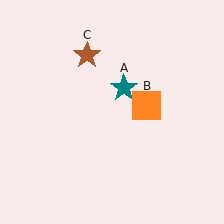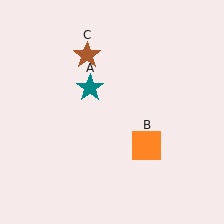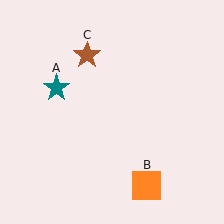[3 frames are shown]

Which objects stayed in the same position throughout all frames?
Brown star (object C) remained stationary.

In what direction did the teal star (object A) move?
The teal star (object A) moved left.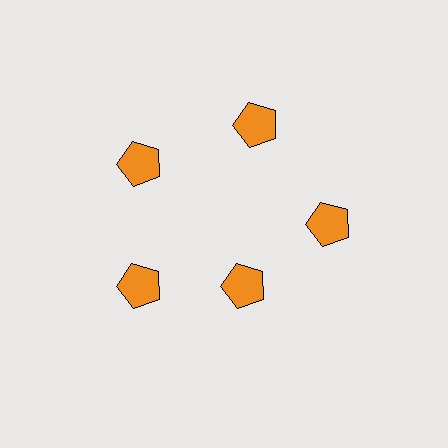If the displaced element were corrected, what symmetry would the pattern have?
It would have 5-fold rotational symmetry — the pattern would map onto itself every 72 degrees.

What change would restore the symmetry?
The symmetry would be restored by moving it outward, back onto the ring so that all 5 pentagons sit at equal angles and equal distance from the center.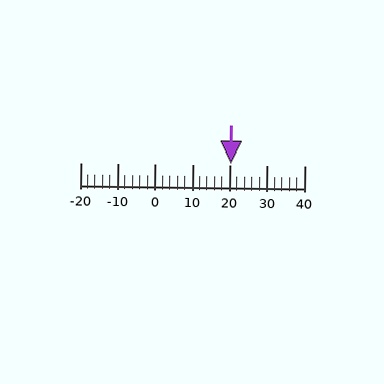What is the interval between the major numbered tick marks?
The major tick marks are spaced 10 units apart.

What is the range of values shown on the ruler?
The ruler shows values from -20 to 40.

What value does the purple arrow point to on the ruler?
The purple arrow points to approximately 20.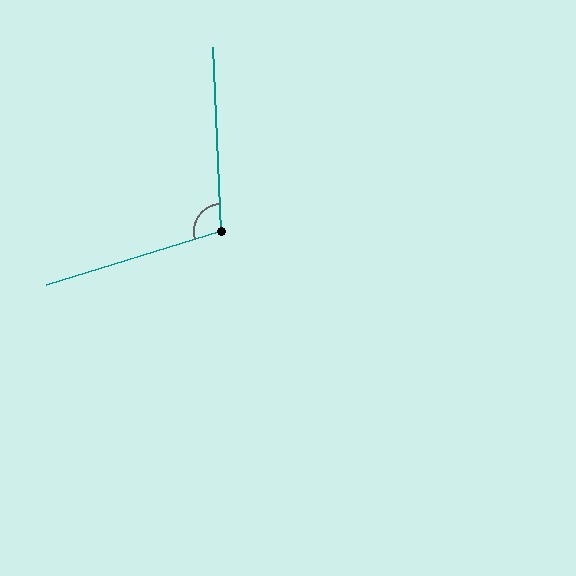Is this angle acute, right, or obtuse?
It is obtuse.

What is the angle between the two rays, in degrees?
Approximately 105 degrees.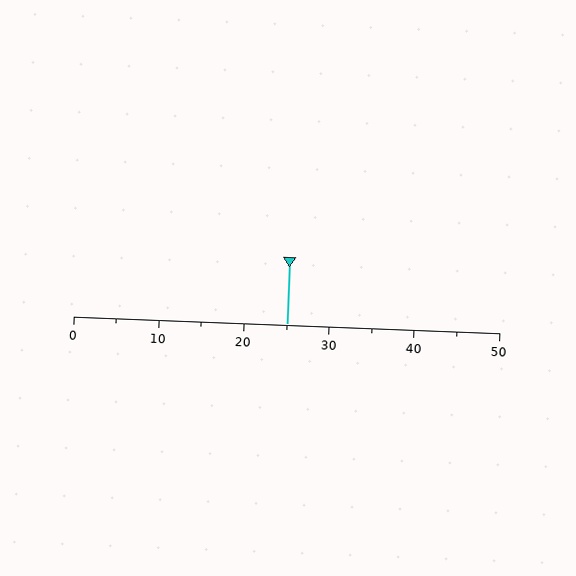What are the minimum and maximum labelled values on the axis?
The axis runs from 0 to 50.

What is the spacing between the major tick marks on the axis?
The major ticks are spaced 10 apart.